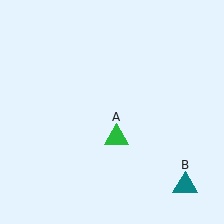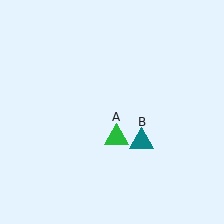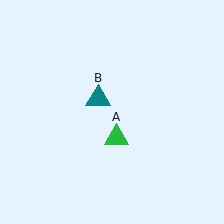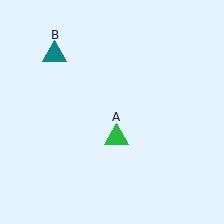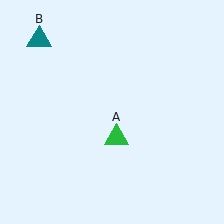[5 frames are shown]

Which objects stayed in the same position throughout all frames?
Green triangle (object A) remained stationary.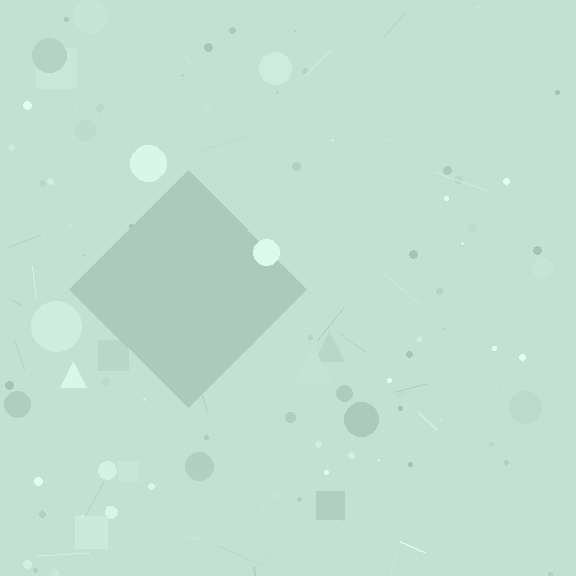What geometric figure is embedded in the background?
A diamond is embedded in the background.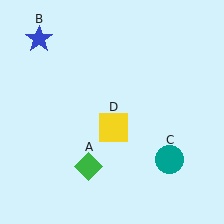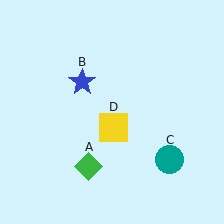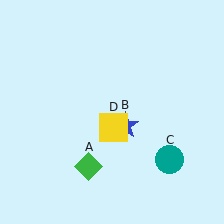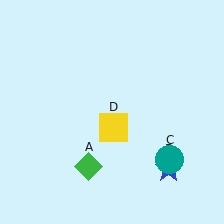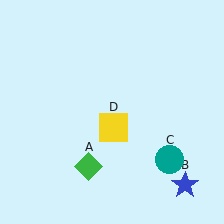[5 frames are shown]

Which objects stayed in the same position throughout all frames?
Green diamond (object A) and teal circle (object C) and yellow square (object D) remained stationary.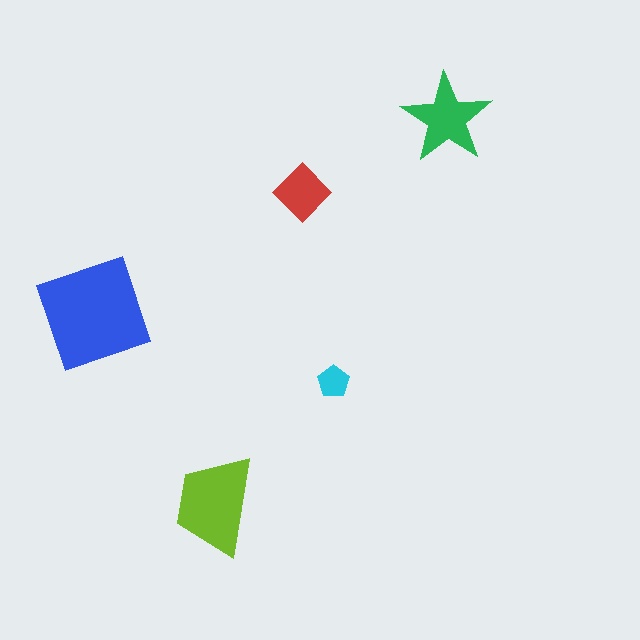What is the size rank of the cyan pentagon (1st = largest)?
5th.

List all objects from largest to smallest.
The blue square, the lime trapezoid, the green star, the red diamond, the cyan pentagon.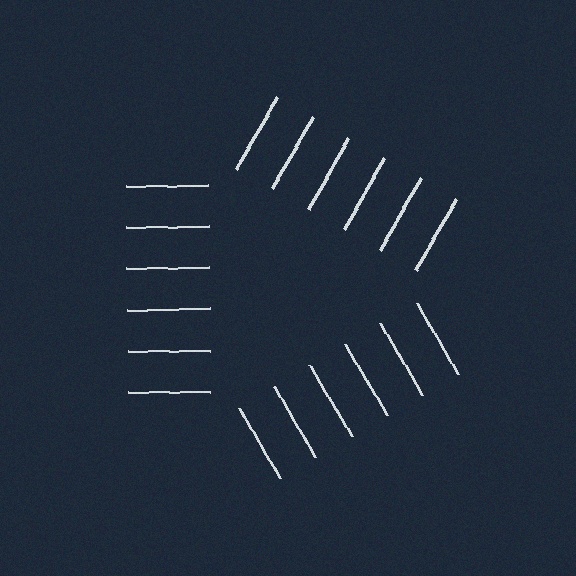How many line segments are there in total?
18 — 6 along each of the 3 edges.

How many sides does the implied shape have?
3 sides — the line-ends trace a triangle.